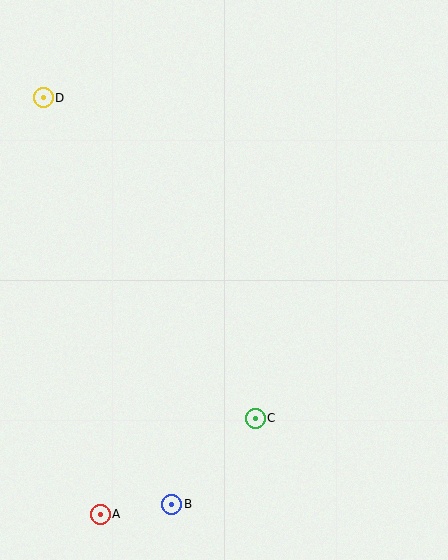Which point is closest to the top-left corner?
Point D is closest to the top-left corner.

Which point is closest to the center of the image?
Point C at (255, 418) is closest to the center.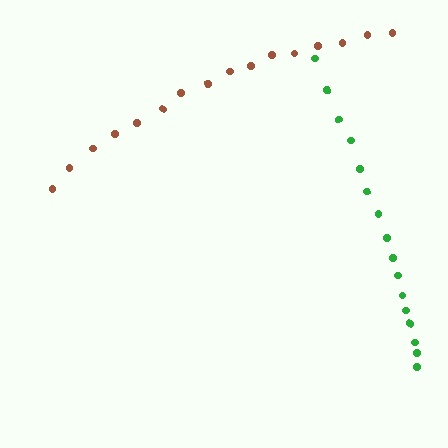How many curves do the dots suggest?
There are 2 distinct paths.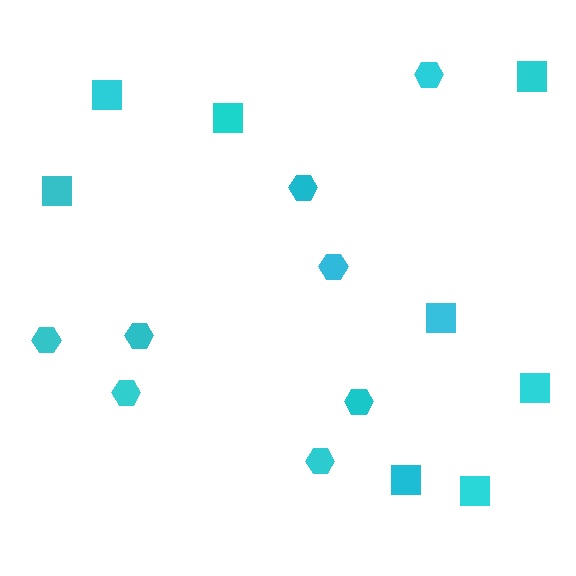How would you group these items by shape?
There are 2 groups: one group of hexagons (8) and one group of squares (8).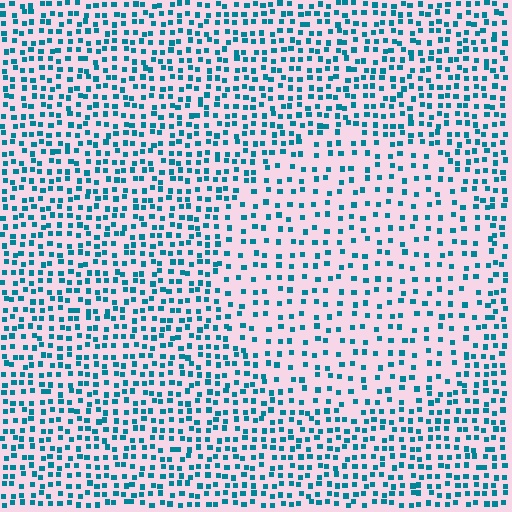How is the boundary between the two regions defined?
The boundary is defined by a change in element density (approximately 1.8x ratio). All elements are the same color, size, and shape.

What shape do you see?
I see a circle.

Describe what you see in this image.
The image contains small teal elements arranged at two different densities. A circle-shaped region is visible where the elements are less densely packed than the surrounding area.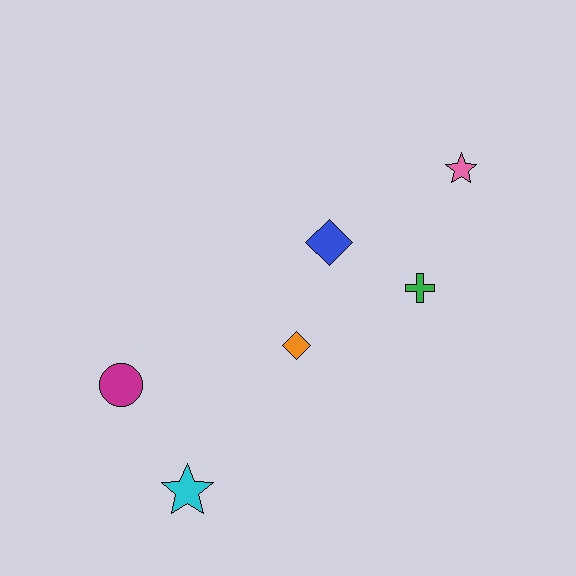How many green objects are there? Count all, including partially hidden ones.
There is 1 green object.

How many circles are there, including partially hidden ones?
There is 1 circle.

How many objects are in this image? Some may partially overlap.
There are 6 objects.